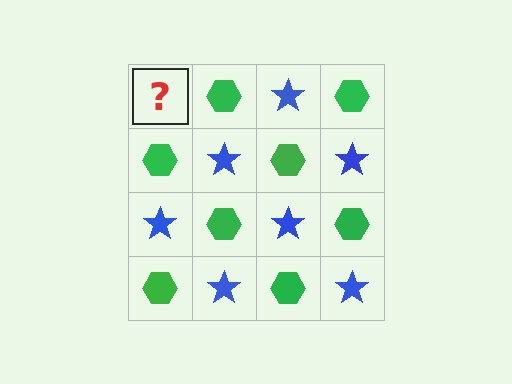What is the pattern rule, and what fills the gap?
The rule is that it alternates blue star and green hexagon in a checkerboard pattern. The gap should be filled with a blue star.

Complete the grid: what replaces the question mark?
The question mark should be replaced with a blue star.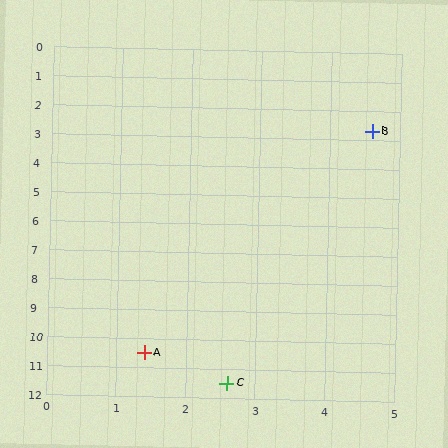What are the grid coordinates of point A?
Point A is at approximately (1.4, 10.5).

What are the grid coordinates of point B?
Point B is at approximately (4.6, 2.7).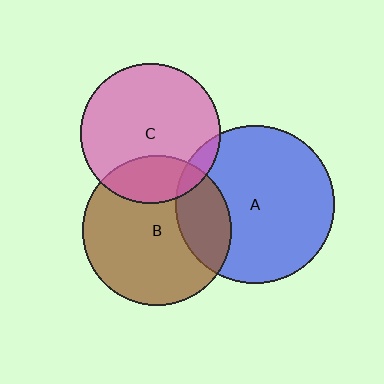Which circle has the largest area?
Circle A (blue).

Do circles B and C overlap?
Yes.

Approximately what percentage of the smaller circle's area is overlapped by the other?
Approximately 25%.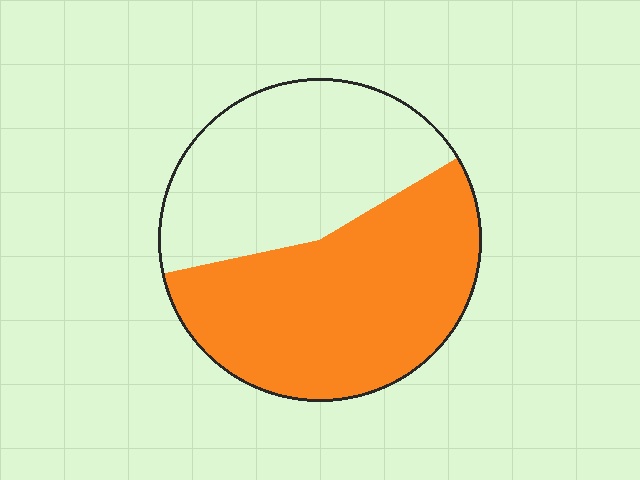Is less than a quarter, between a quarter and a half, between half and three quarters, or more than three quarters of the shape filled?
Between half and three quarters.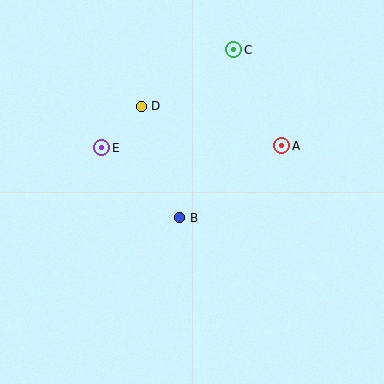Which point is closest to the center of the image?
Point B at (180, 218) is closest to the center.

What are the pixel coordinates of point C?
Point C is at (234, 50).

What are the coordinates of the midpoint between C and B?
The midpoint between C and B is at (207, 134).